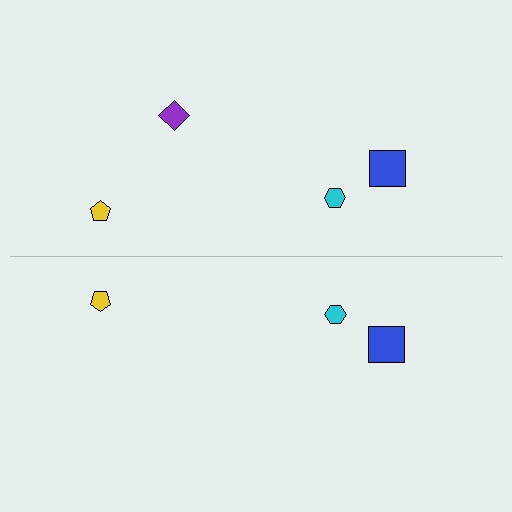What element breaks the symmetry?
A purple diamond is missing from the bottom side.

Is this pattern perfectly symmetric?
No, the pattern is not perfectly symmetric. A purple diamond is missing from the bottom side.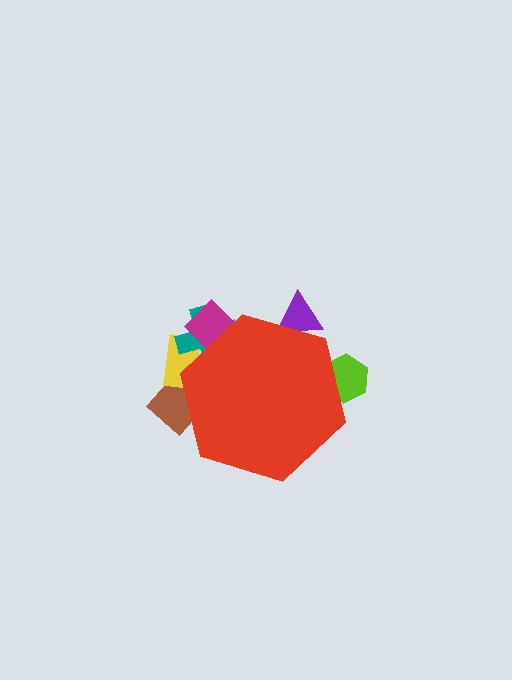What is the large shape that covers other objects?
A red hexagon.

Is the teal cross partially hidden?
Yes, the teal cross is partially hidden behind the red hexagon.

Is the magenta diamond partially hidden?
Yes, the magenta diamond is partially hidden behind the red hexagon.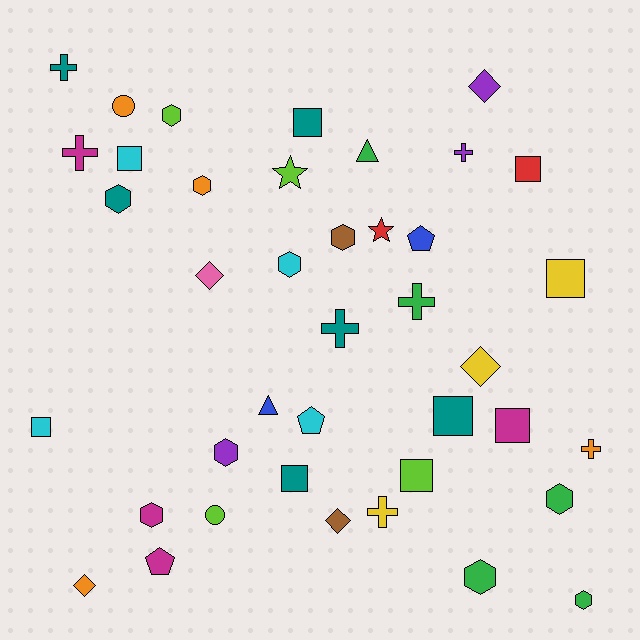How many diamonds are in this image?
There are 5 diamonds.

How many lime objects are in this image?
There are 4 lime objects.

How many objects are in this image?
There are 40 objects.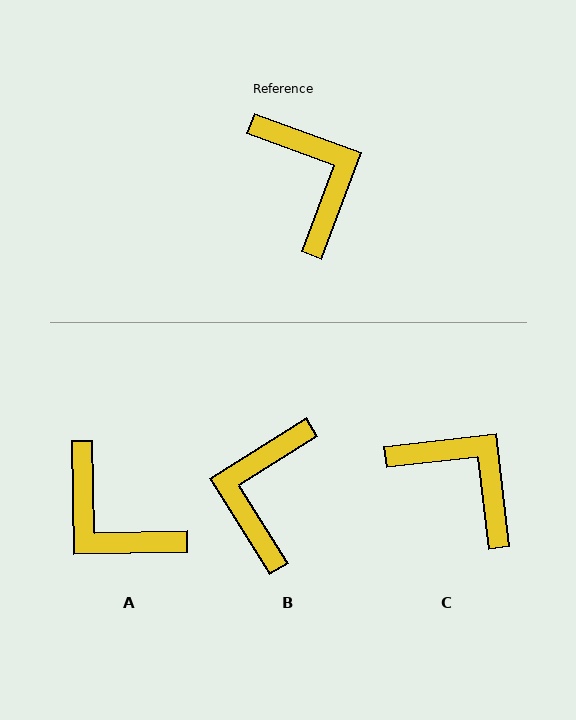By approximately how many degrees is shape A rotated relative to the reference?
Approximately 159 degrees clockwise.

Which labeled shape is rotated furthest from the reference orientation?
A, about 159 degrees away.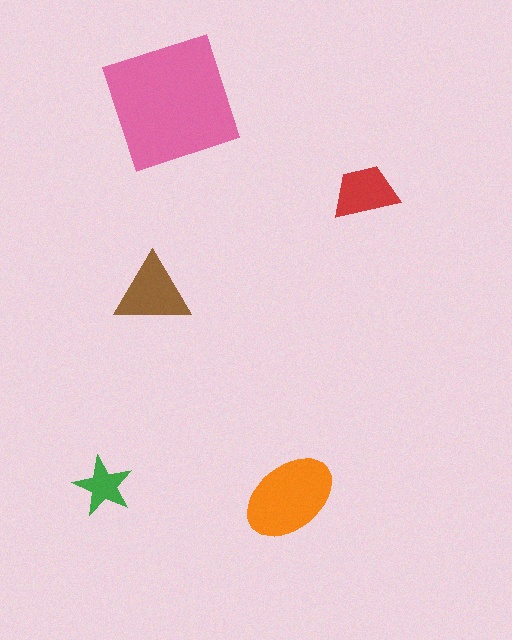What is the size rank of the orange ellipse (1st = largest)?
2nd.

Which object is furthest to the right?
The red trapezoid is rightmost.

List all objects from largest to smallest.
The pink square, the orange ellipse, the brown triangle, the red trapezoid, the green star.